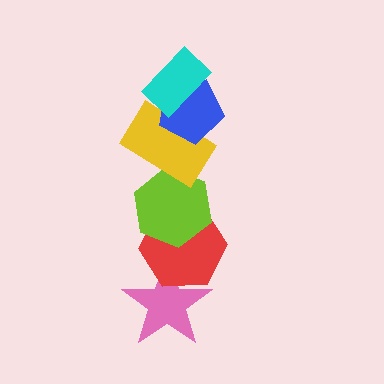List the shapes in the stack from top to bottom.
From top to bottom: the cyan rectangle, the blue pentagon, the yellow rectangle, the lime hexagon, the red hexagon, the pink star.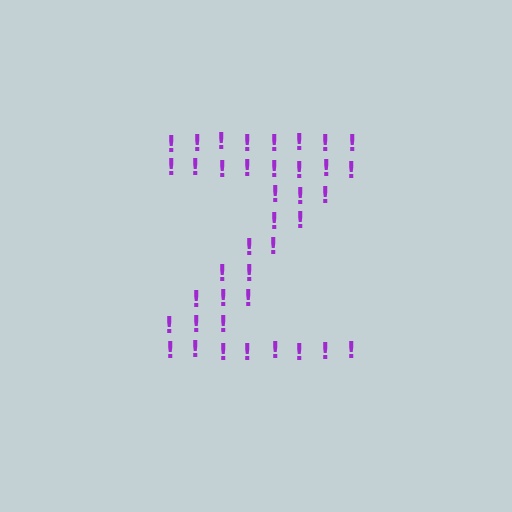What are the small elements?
The small elements are exclamation marks.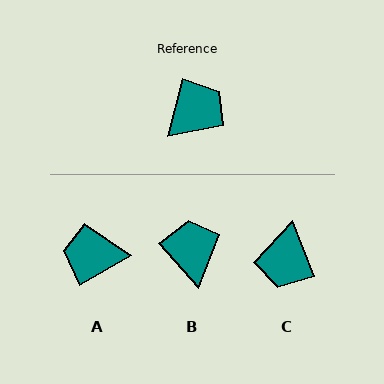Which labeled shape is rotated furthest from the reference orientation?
C, about 144 degrees away.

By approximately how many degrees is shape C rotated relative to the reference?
Approximately 144 degrees clockwise.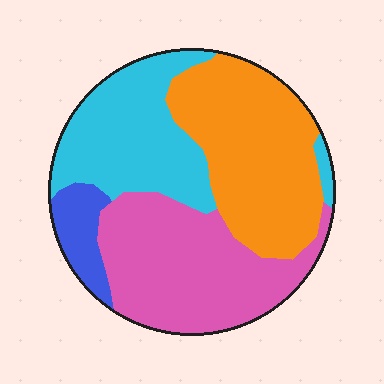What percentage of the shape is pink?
Pink covers 33% of the shape.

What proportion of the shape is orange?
Orange takes up between a quarter and a half of the shape.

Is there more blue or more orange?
Orange.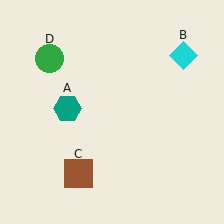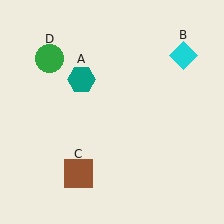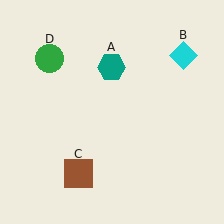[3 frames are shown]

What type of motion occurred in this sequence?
The teal hexagon (object A) rotated clockwise around the center of the scene.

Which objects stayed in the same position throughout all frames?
Cyan diamond (object B) and brown square (object C) and green circle (object D) remained stationary.